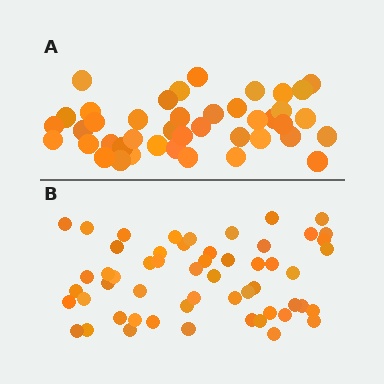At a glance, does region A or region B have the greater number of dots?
Region B (the bottom region) has more dots.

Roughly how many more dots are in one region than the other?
Region B has approximately 15 more dots than region A.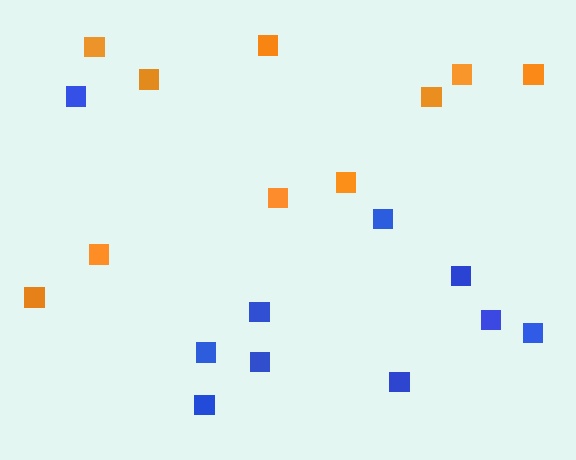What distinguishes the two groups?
There are 2 groups: one group of blue squares (10) and one group of orange squares (10).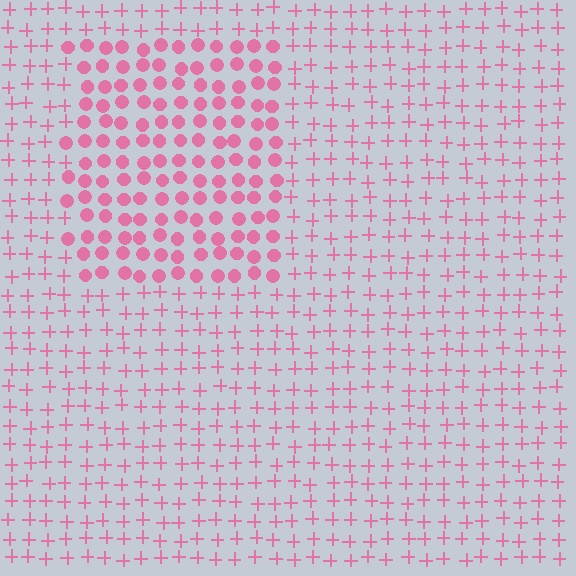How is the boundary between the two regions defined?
The boundary is defined by a change in element shape: circles inside vs. plus signs outside. All elements share the same color and spacing.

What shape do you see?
I see a rectangle.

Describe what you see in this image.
The image is filled with small pink elements arranged in a uniform grid. A rectangle-shaped region contains circles, while the surrounding area contains plus signs. The boundary is defined purely by the change in element shape.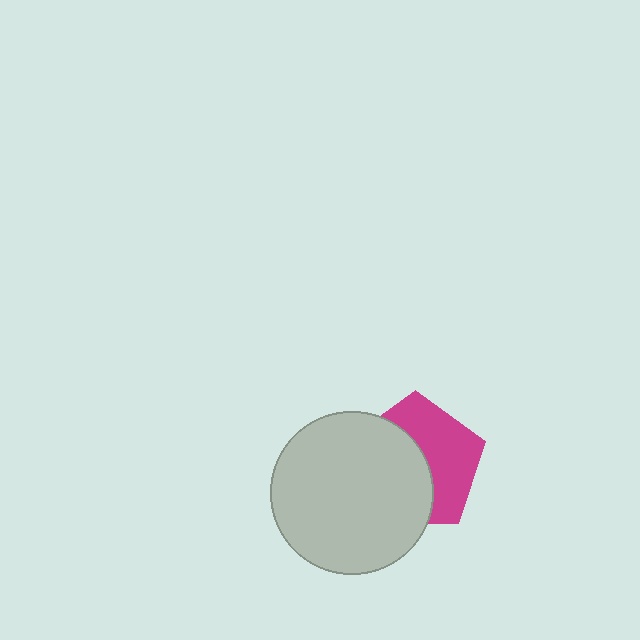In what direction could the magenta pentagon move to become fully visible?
The magenta pentagon could move right. That would shift it out from behind the light gray circle entirely.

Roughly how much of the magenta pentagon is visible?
About half of it is visible (roughly 47%).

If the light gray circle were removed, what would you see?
You would see the complete magenta pentagon.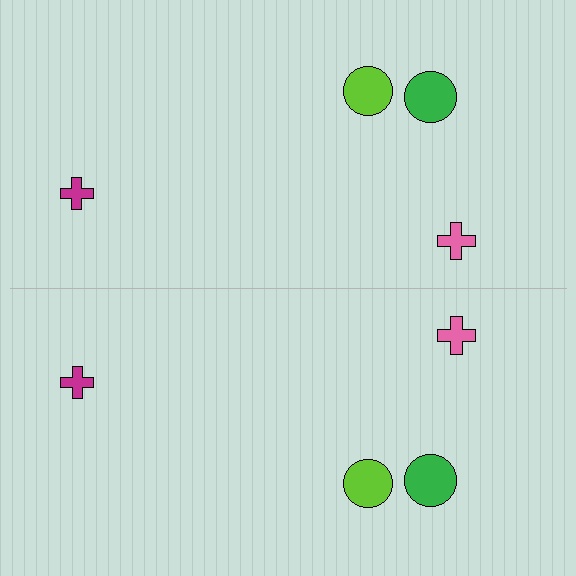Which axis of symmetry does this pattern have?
The pattern has a horizontal axis of symmetry running through the center of the image.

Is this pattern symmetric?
Yes, this pattern has bilateral (reflection) symmetry.